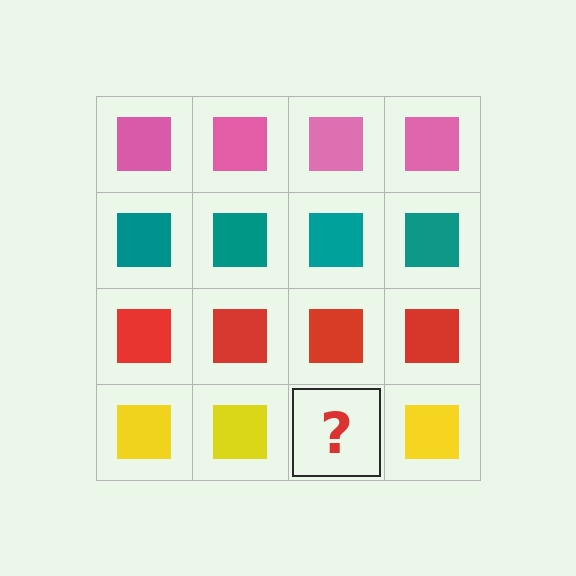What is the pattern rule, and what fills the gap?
The rule is that each row has a consistent color. The gap should be filled with a yellow square.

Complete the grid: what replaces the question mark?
The question mark should be replaced with a yellow square.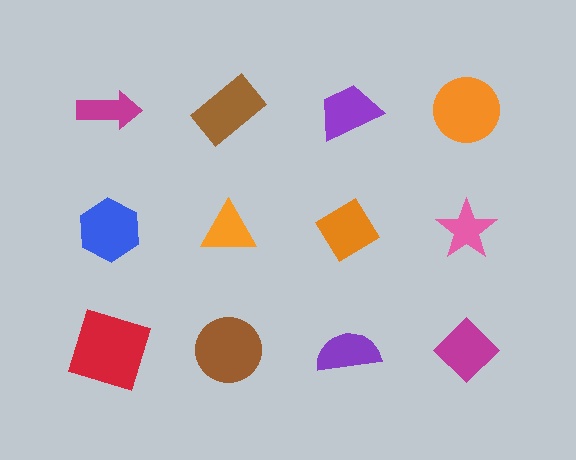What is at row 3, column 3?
A purple semicircle.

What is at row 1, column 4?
An orange circle.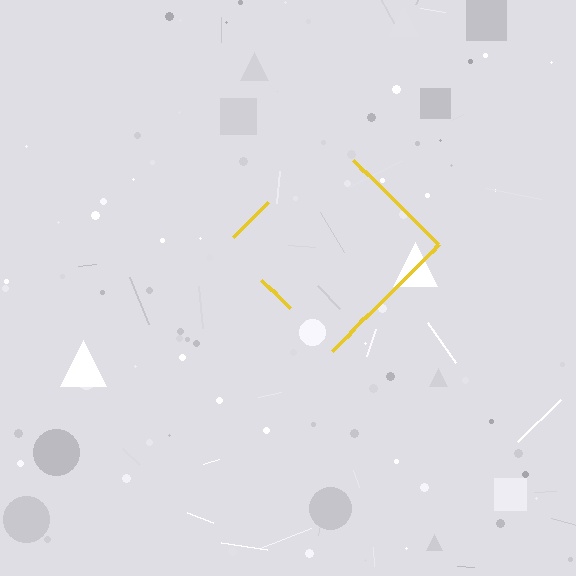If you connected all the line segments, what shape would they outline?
They would outline a diamond.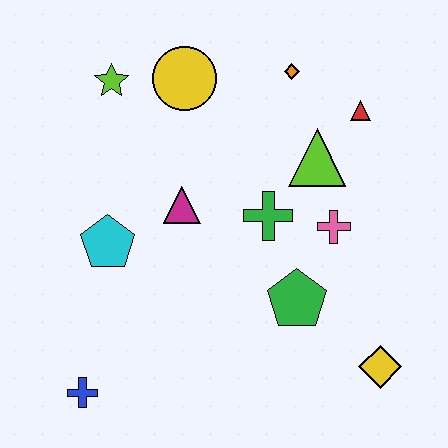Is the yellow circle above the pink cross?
Yes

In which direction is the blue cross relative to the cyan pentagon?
The blue cross is below the cyan pentagon.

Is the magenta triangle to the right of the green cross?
No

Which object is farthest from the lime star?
The yellow diamond is farthest from the lime star.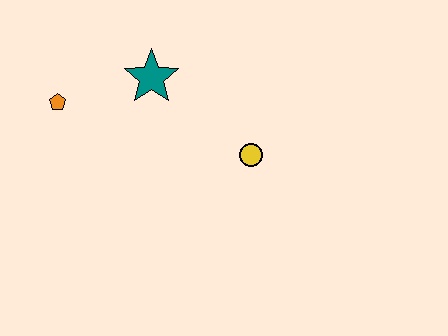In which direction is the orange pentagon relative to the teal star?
The orange pentagon is to the left of the teal star.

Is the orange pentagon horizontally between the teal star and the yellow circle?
No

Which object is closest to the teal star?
The orange pentagon is closest to the teal star.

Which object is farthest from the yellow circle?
The orange pentagon is farthest from the yellow circle.